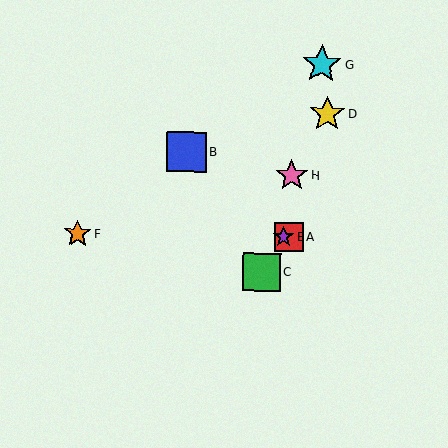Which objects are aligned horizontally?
Objects A, E, F are aligned horizontally.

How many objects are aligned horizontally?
3 objects (A, E, F) are aligned horizontally.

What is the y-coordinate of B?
Object B is at y≈152.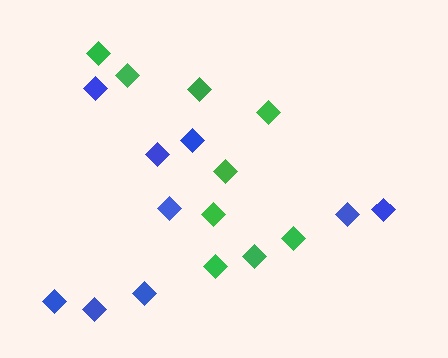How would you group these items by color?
There are 2 groups: one group of green diamonds (9) and one group of blue diamonds (9).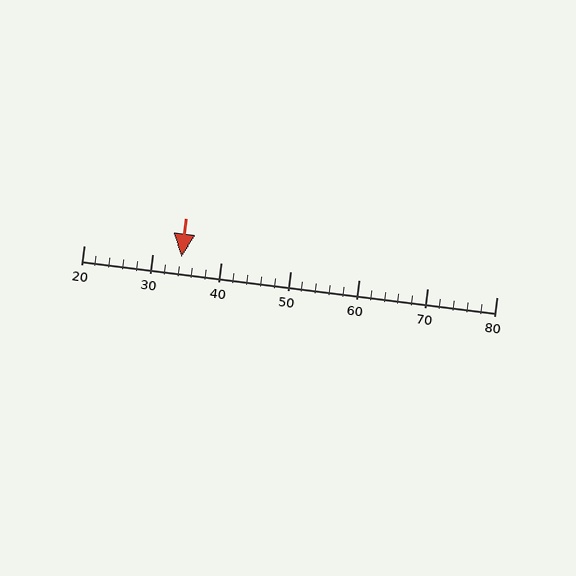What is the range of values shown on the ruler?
The ruler shows values from 20 to 80.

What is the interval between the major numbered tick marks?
The major tick marks are spaced 10 units apart.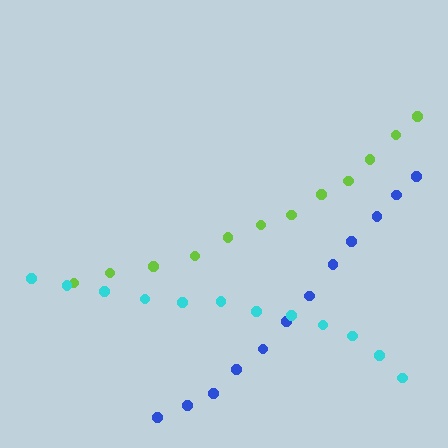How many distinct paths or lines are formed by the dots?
There are 3 distinct paths.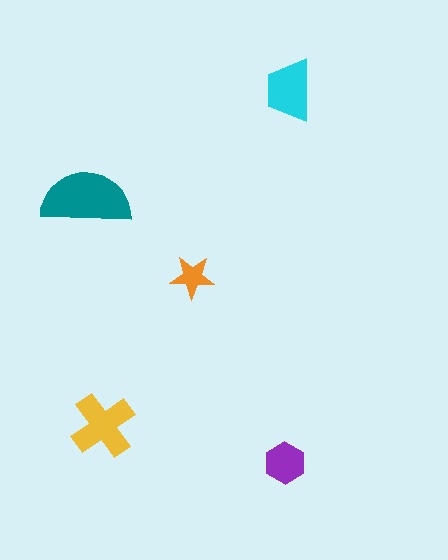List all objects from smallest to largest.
The orange star, the purple hexagon, the cyan trapezoid, the yellow cross, the teal semicircle.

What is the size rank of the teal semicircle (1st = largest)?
1st.